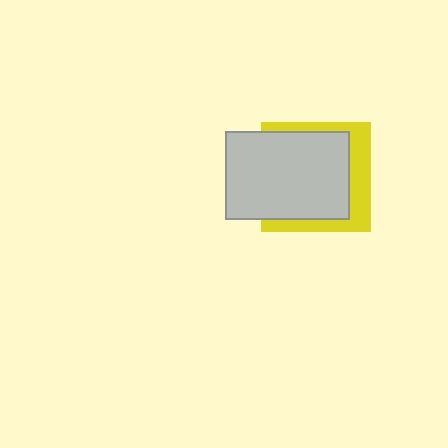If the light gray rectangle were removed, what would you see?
You would see the complete yellow square.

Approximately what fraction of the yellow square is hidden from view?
Roughly 64% of the yellow square is hidden behind the light gray rectangle.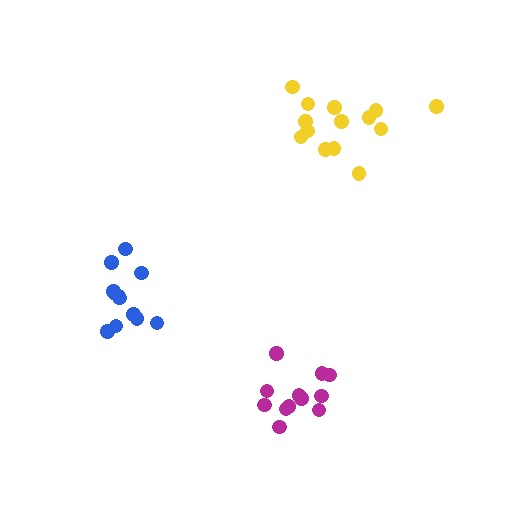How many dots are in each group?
Group 1: 12 dots, Group 2: 12 dots, Group 3: 14 dots (38 total).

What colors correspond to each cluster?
The clusters are colored: magenta, blue, yellow.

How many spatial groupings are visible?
There are 3 spatial groupings.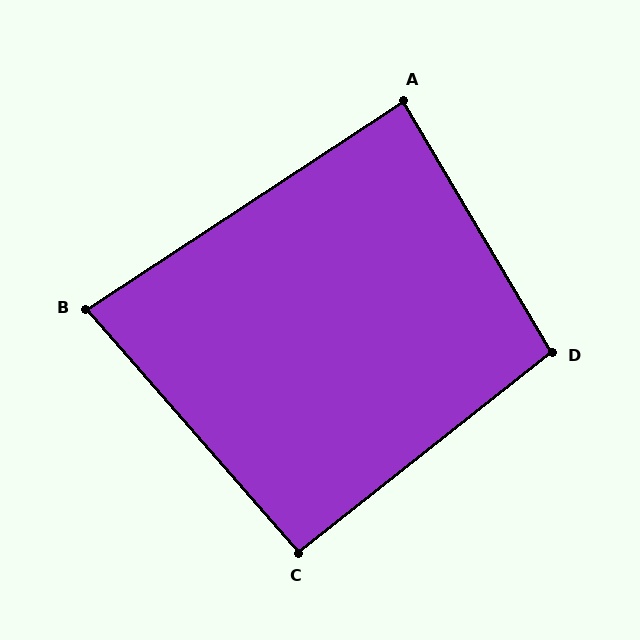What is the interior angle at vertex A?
Approximately 87 degrees (approximately right).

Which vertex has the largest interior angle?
D, at approximately 98 degrees.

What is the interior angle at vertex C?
Approximately 93 degrees (approximately right).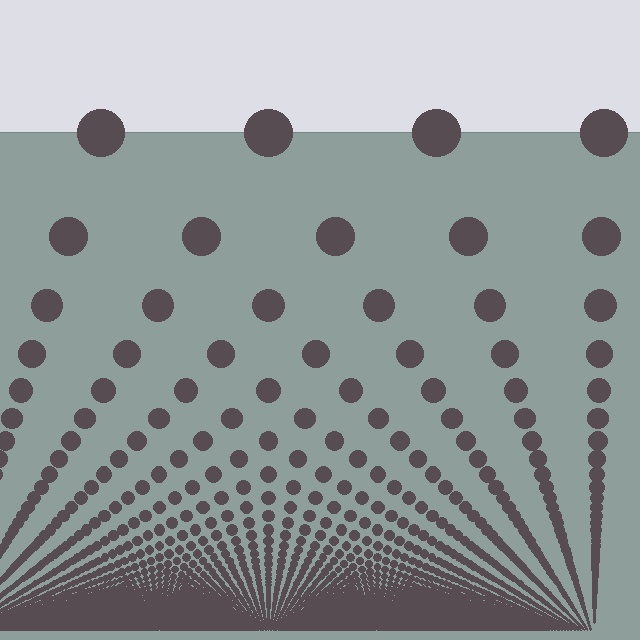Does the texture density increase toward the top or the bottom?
Density increases toward the bottom.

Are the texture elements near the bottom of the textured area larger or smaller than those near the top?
Smaller. The gradient is inverted — elements near the bottom are smaller and denser.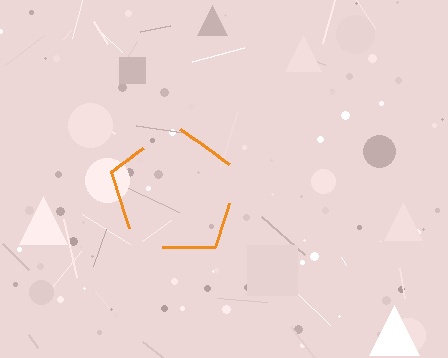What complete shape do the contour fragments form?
The contour fragments form a pentagon.